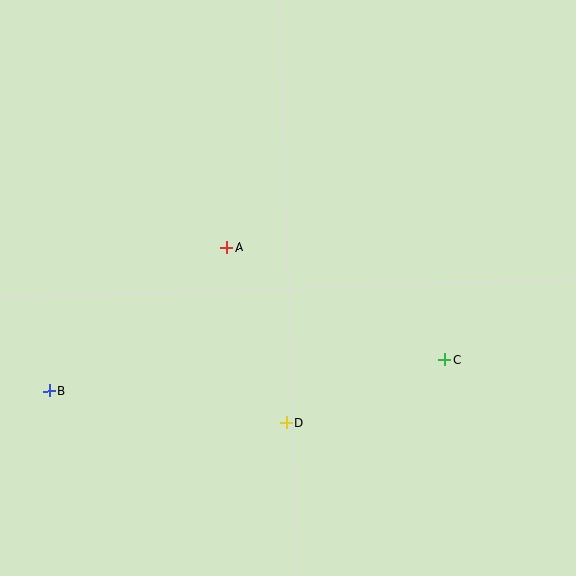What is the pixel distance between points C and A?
The distance between C and A is 246 pixels.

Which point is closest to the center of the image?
Point A at (226, 248) is closest to the center.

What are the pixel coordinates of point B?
Point B is at (49, 391).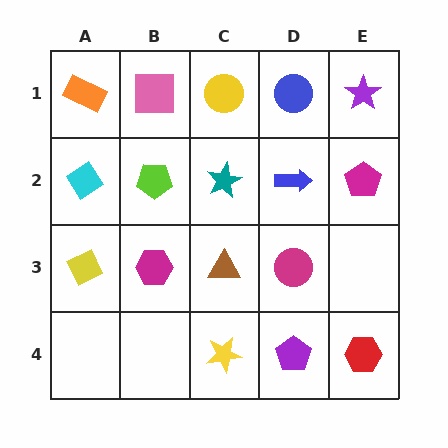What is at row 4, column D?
A purple pentagon.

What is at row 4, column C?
A yellow star.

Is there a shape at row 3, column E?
No, that cell is empty.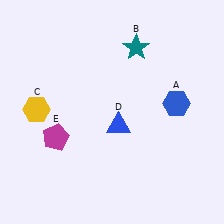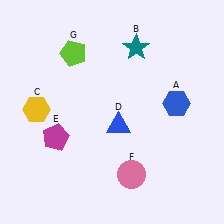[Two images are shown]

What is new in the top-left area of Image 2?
A lime pentagon (G) was added in the top-left area of Image 2.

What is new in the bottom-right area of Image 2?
A pink circle (F) was added in the bottom-right area of Image 2.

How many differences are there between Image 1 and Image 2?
There are 2 differences between the two images.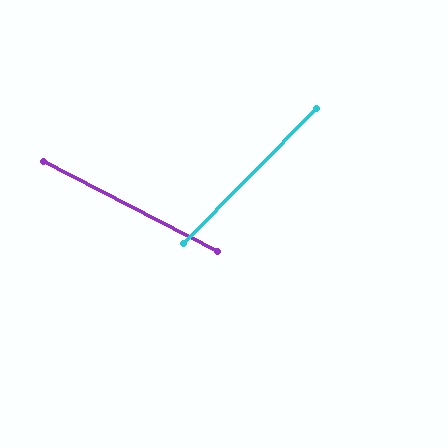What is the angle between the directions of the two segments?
Approximately 73 degrees.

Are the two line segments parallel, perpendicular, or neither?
Neither parallel nor perpendicular — they differ by about 73°.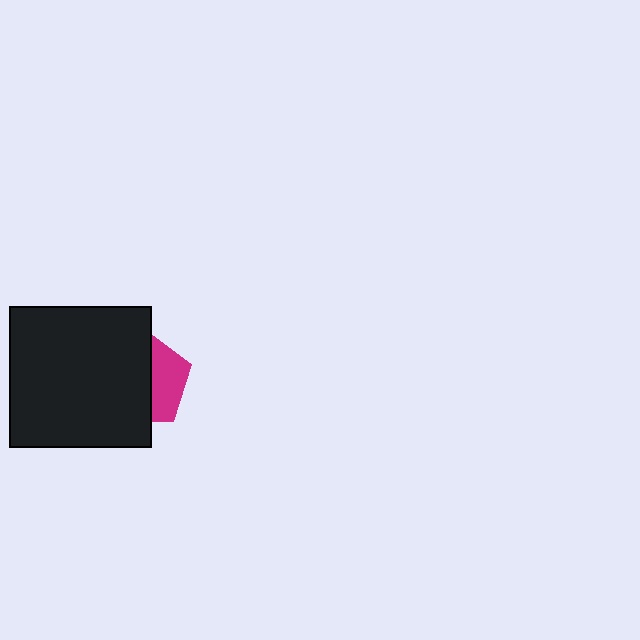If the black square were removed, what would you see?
You would see the complete magenta pentagon.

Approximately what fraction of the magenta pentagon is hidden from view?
Roughly 62% of the magenta pentagon is hidden behind the black square.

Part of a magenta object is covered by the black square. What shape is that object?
It is a pentagon.